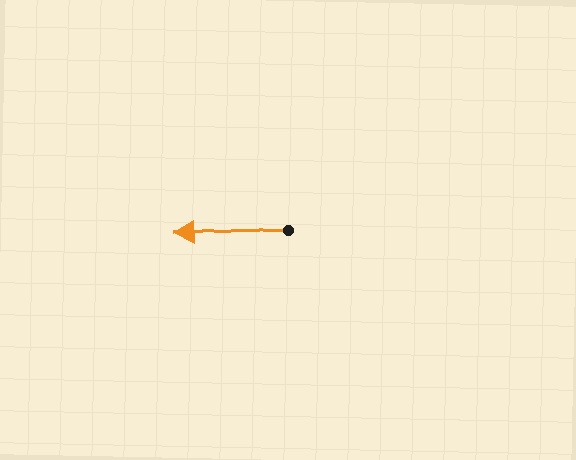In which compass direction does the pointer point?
West.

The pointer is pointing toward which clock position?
Roughly 9 o'clock.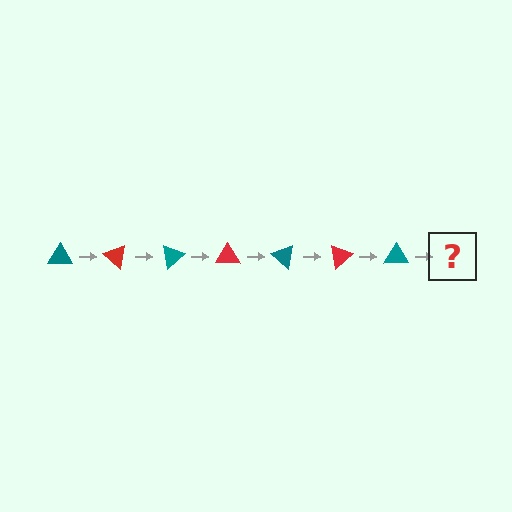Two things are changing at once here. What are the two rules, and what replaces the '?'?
The two rules are that it rotates 40 degrees each step and the color cycles through teal and red. The '?' should be a red triangle, rotated 280 degrees from the start.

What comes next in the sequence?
The next element should be a red triangle, rotated 280 degrees from the start.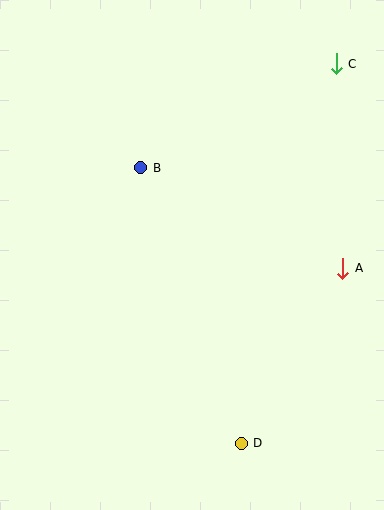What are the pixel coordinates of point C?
Point C is at (336, 64).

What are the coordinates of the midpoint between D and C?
The midpoint between D and C is at (289, 253).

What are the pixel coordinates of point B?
Point B is at (141, 168).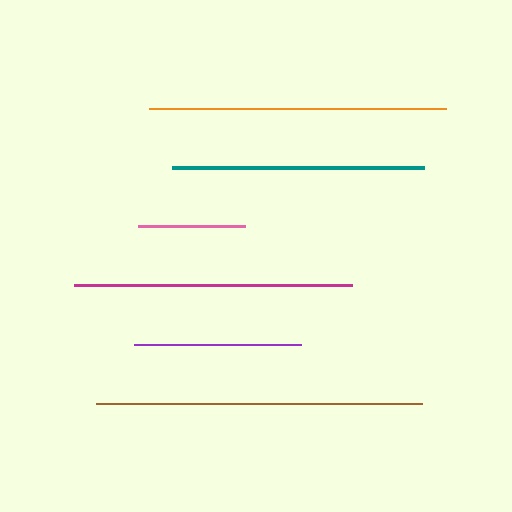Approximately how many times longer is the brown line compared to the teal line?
The brown line is approximately 1.3 times the length of the teal line.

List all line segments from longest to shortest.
From longest to shortest: brown, orange, magenta, teal, purple, pink.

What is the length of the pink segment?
The pink segment is approximately 108 pixels long.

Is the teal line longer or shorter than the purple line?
The teal line is longer than the purple line.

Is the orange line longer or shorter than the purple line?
The orange line is longer than the purple line.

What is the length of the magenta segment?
The magenta segment is approximately 278 pixels long.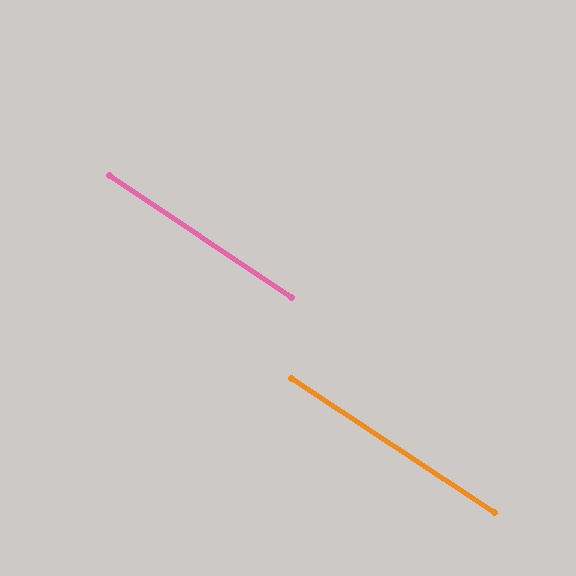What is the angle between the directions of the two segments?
Approximately 0 degrees.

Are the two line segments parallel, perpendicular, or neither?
Parallel — their directions differ by only 0.4°.